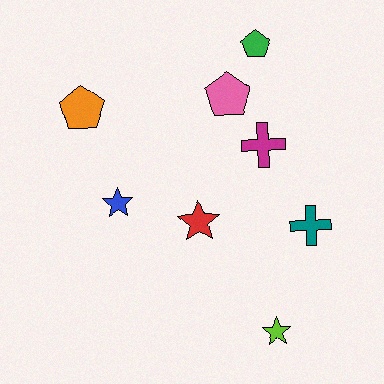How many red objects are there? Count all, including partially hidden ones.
There is 1 red object.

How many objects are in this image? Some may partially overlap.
There are 8 objects.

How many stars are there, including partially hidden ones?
There are 3 stars.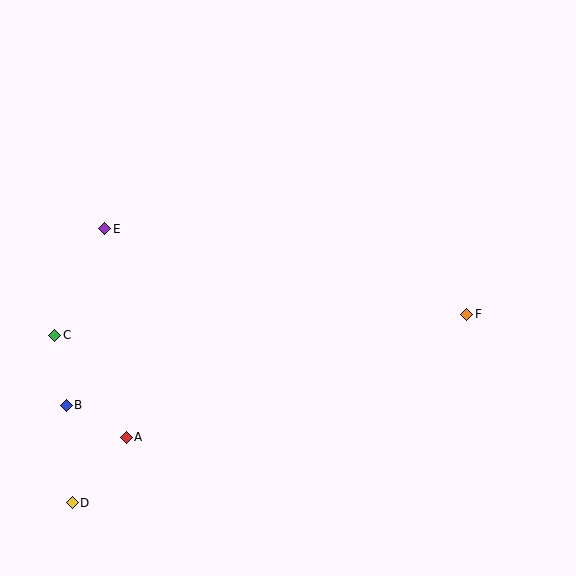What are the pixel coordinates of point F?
Point F is at (467, 314).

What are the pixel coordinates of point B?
Point B is at (66, 405).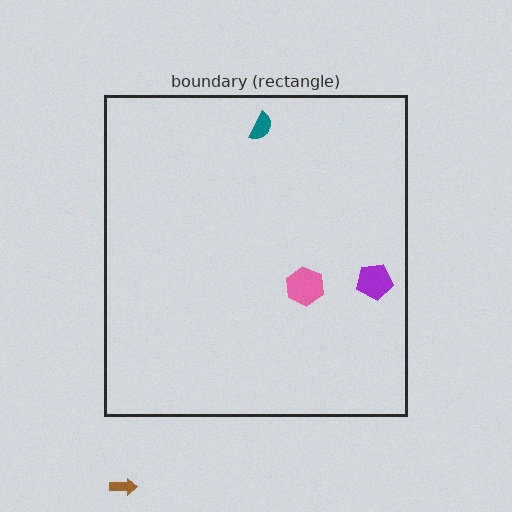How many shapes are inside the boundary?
3 inside, 1 outside.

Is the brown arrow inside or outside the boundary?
Outside.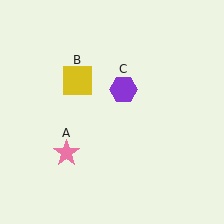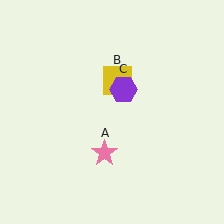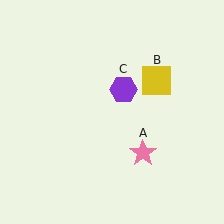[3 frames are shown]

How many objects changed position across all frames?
2 objects changed position: pink star (object A), yellow square (object B).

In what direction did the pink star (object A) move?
The pink star (object A) moved right.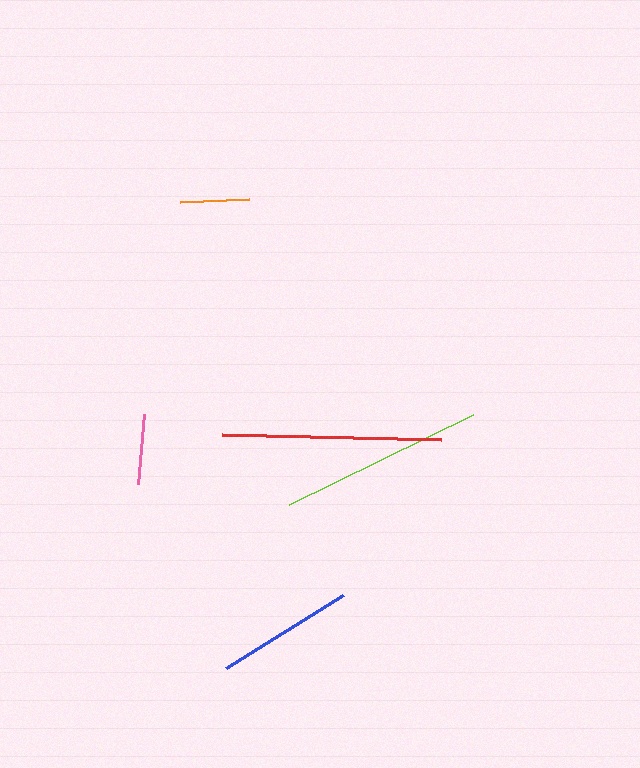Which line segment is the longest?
The red line is the longest at approximately 220 pixels.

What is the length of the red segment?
The red segment is approximately 220 pixels long.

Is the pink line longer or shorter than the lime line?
The lime line is longer than the pink line.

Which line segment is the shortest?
The orange line is the shortest at approximately 69 pixels.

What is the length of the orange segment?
The orange segment is approximately 69 pixels long.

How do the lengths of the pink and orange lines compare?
The pink and orange lines are approximately the same length.